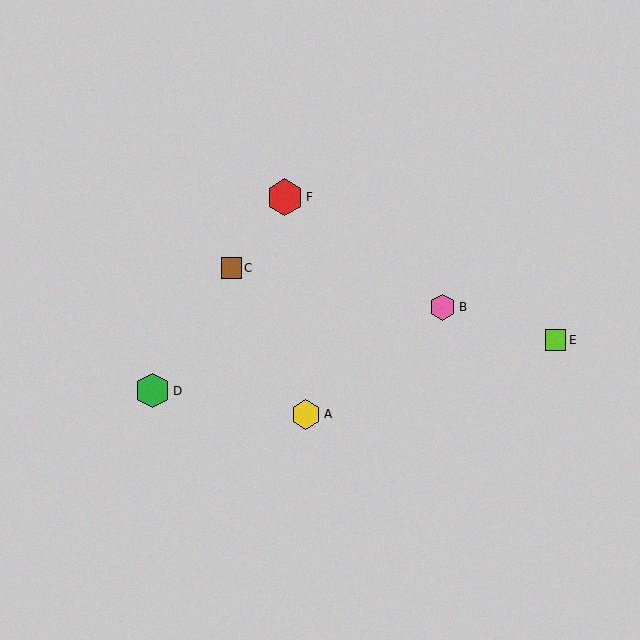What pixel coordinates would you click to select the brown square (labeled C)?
Click at (231, 268) to select the brown square C.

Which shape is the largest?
The red hexagon (labeled F) is the largest.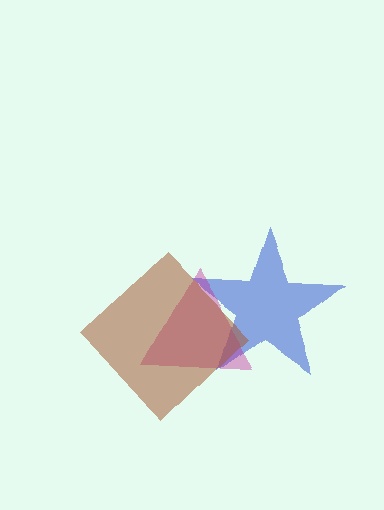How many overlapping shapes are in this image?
There are 3 overlapping shapes in the image.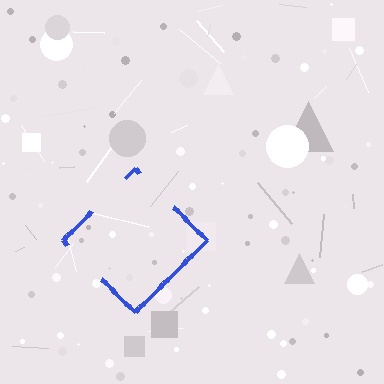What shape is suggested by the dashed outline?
The dashed outline suggests a diamond.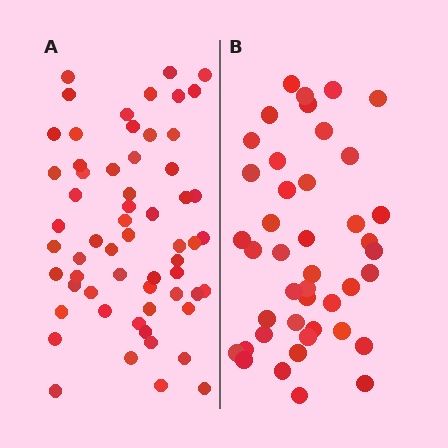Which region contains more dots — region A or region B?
Region A (the left region) has more dots.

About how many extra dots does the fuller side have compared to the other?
Region A has approximately 15 more dots than region B.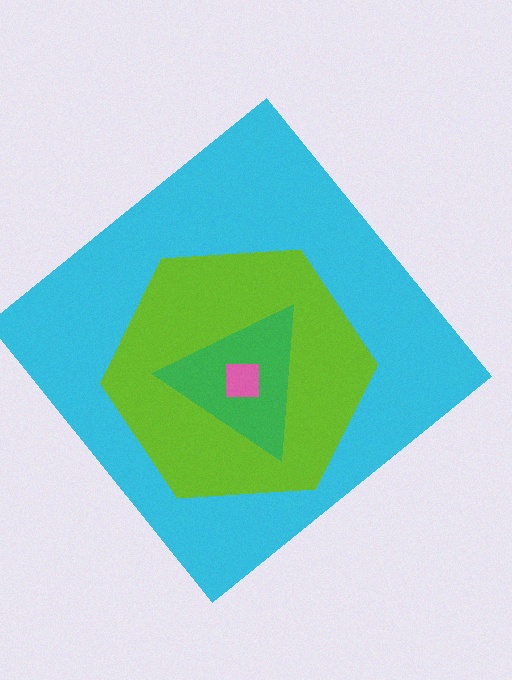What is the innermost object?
The pink square.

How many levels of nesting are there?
4.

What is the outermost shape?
The cyan diamond.